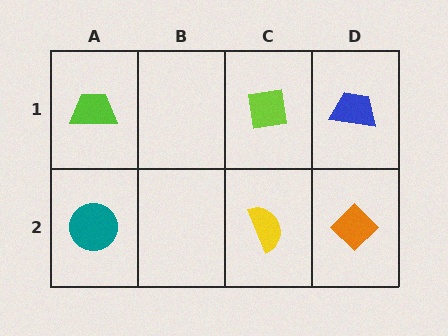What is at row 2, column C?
A yellow semicircle.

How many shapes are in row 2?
3 shapes.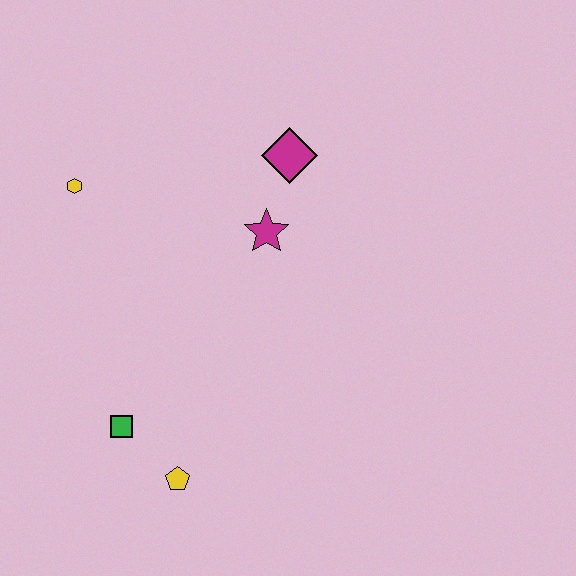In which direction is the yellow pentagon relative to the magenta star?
The yellow pentagon is below the magenta star.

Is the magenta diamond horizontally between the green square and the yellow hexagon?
No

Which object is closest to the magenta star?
The magenta diamond is closest to the magenta star.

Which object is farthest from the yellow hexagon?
The yellow pentagon is farthest from the yellow hexagon.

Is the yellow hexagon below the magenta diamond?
Yes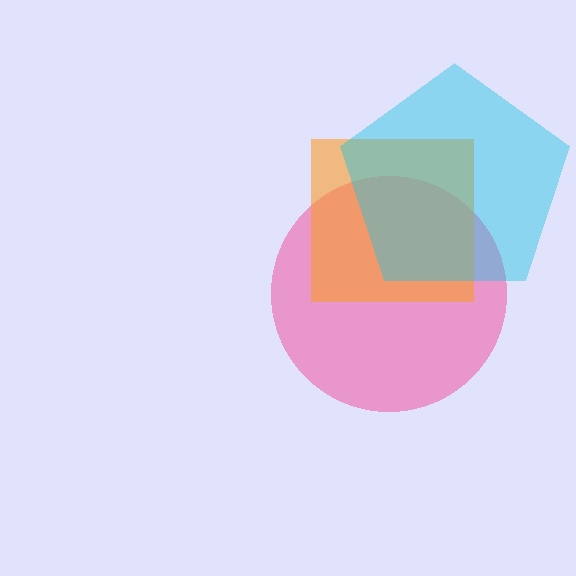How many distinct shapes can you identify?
There are 3 distinct shapes: a pink circle, an orange square, a cyan pentagon.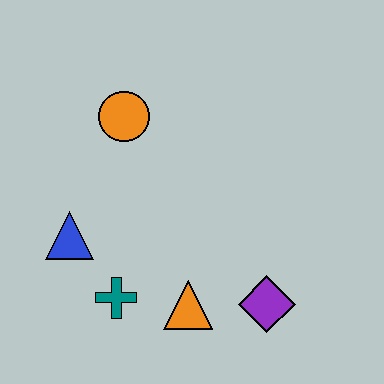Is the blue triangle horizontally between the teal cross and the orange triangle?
No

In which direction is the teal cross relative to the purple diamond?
The teal cross is to the left of the purple diamond.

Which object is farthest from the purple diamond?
The orange circle is farthest from the purple diamond.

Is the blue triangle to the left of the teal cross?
Yes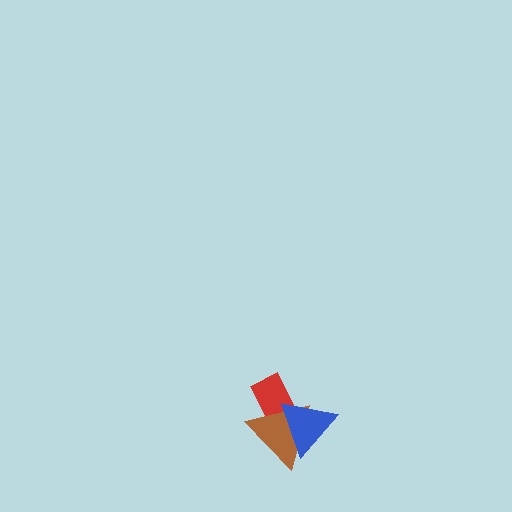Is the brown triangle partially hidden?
Yes, it is partially covered by another shape.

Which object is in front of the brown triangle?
The blue triangle is in front of the brown triangle.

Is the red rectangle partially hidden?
Yes, it is partially covered by another shape.